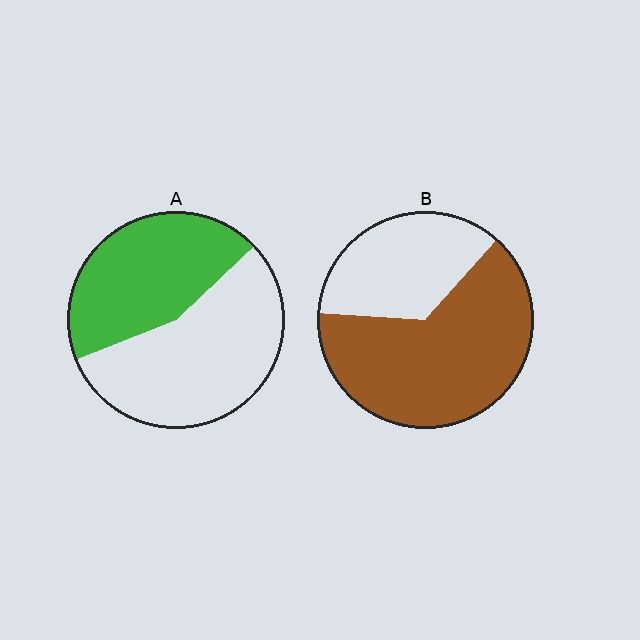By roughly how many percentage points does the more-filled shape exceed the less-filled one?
By roughly 20 percentage points (B over A).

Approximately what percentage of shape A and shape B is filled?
A is approximately 45% and B is approximately 65%.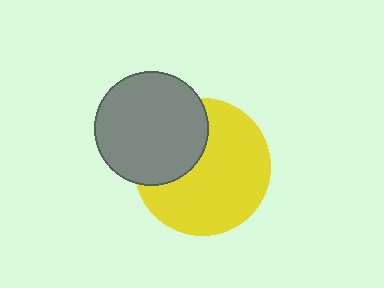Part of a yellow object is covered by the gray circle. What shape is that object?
It is a circle.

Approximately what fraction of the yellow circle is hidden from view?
Roughly 32% of the yellow circle is hidden behind the gray circle.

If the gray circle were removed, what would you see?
You would see the complete yellow circle.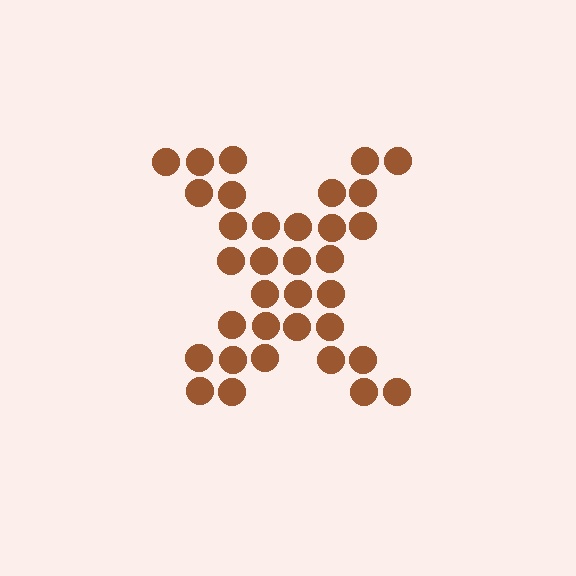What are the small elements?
The small elements are circles.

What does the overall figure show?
The overall figure shows the letter X.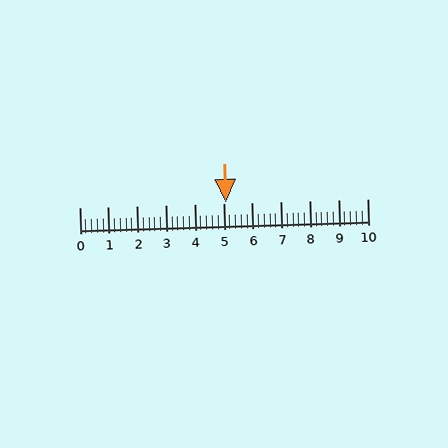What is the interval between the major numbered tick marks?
The major tick marks are spaced 1 units apart.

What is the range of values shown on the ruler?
The ruler shows values from 0 to 10.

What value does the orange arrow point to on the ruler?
The orange arrow points to approximately 5.1.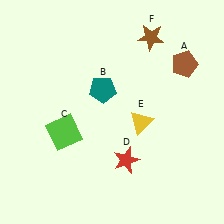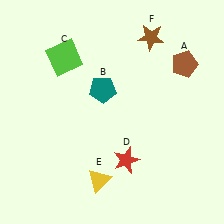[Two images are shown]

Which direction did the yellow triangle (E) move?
The yellow triangle (E) moved down.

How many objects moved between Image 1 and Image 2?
2 objects moved between the two images.